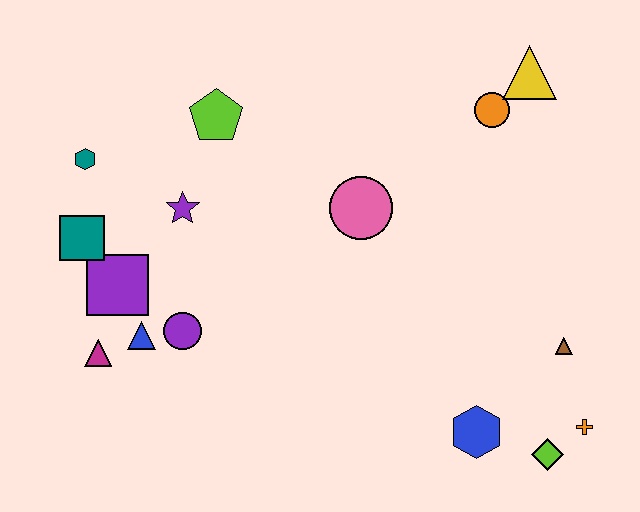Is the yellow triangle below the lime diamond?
No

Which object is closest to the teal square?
The purple square is closest to the teal square.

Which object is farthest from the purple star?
The orange cross is farthest from the purple star.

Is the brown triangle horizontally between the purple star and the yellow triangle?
No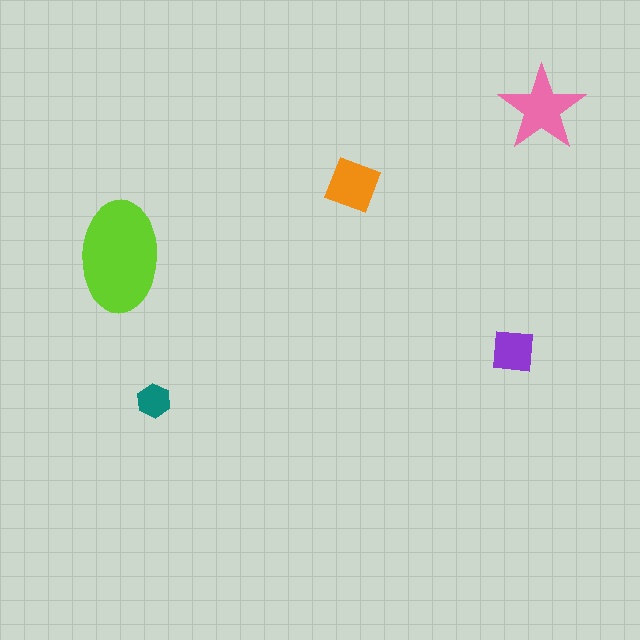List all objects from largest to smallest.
The lime ellipse, the pink star, the orange diamond, the purple square, the teal hexagon.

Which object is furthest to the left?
The lime ellipse is leftmost.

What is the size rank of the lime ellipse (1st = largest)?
1st.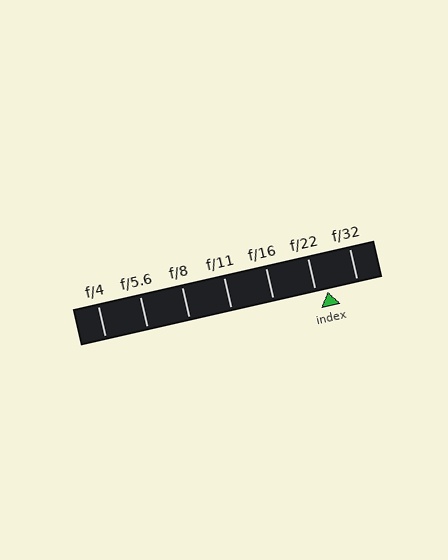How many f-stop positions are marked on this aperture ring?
There are 7 f-stop positions marked.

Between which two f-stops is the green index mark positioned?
The index mark is between f/22 and f/32.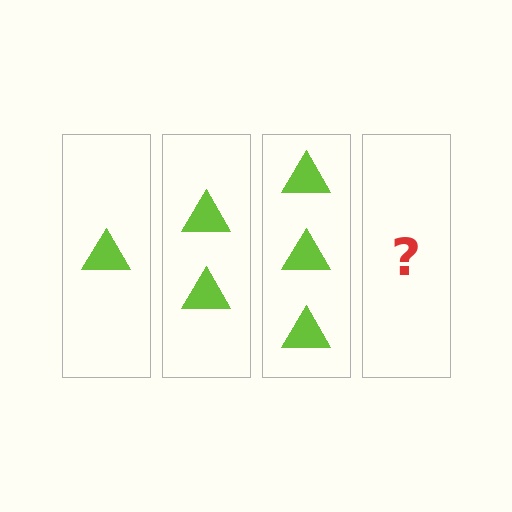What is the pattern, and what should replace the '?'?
The pattern is that each step adds one more triangle. The '?' should be 4 triangles.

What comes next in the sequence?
The next element should be 4 triangles.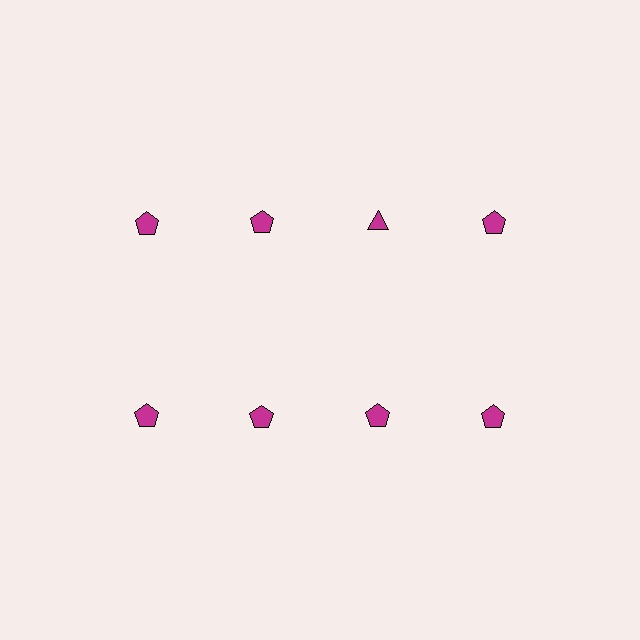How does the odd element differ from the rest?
It has a different shape: triangle instead of pentagon.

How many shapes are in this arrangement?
There are 8 shapes arranged in a grid pattern.